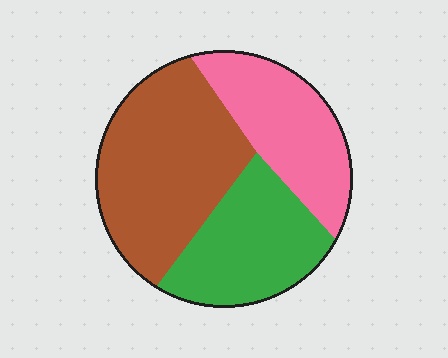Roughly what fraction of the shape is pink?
Pink covers around 30% of the shape.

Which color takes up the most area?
Brown, at roughly 45%.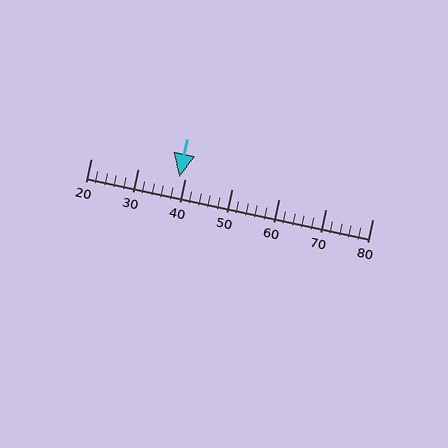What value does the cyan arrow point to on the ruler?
The cyan arrow points to approximately 39.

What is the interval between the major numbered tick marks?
The major tick marks are spaced 10 units apart.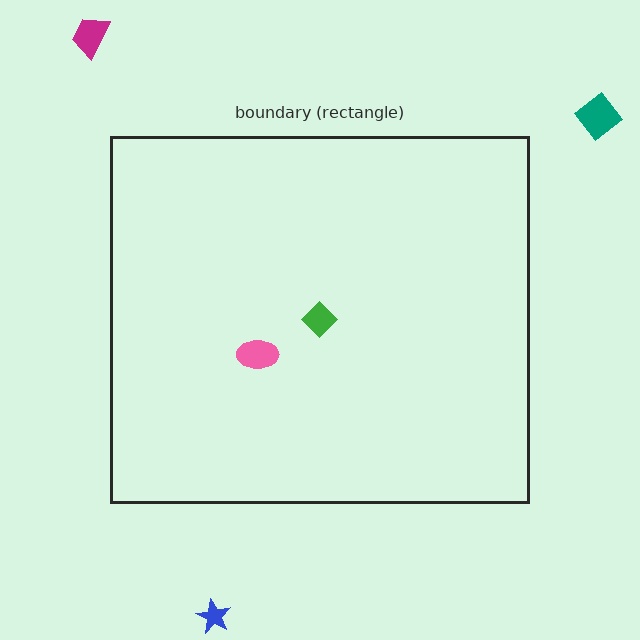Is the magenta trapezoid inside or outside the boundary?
Outside.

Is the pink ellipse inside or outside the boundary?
Inside.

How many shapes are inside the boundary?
2 inside, 3 outside.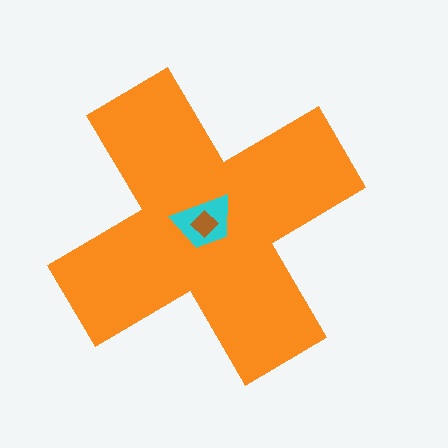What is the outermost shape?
The orange cross.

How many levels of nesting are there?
3.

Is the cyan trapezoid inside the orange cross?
Yes.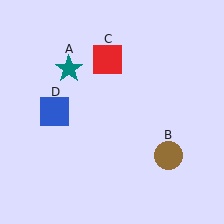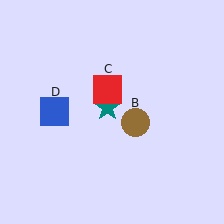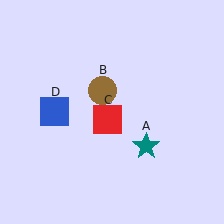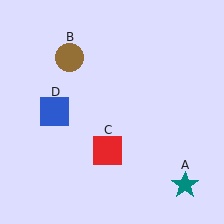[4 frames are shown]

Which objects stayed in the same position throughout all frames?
Blue square (object D) remained stationary.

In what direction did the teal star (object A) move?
The teal star (object A) moved down and to the right.